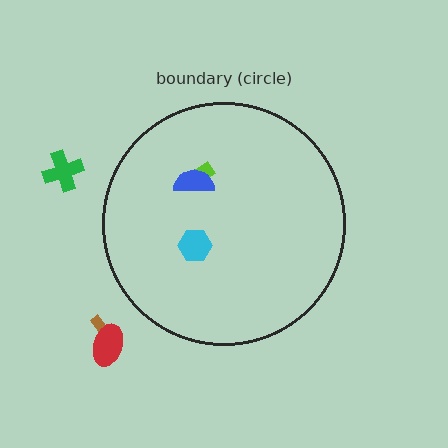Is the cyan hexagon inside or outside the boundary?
Inside.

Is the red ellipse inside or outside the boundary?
Outside.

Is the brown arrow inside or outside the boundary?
Outside.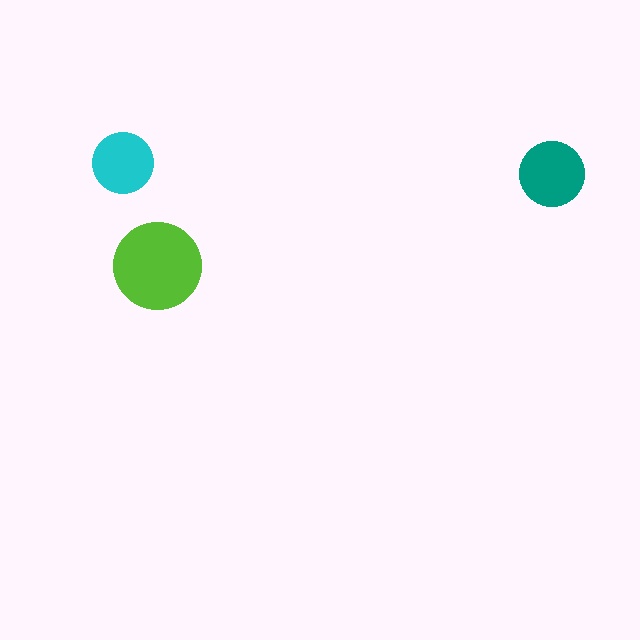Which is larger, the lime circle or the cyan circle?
The lime one.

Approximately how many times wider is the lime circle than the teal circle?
About 1.5 times wider.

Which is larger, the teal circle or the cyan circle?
The teal one.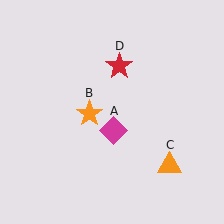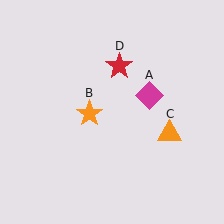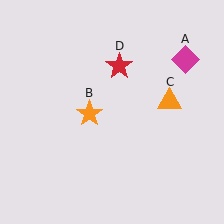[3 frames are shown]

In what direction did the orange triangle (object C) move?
The orange triangle (object C) moved up.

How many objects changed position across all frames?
2 objects changed position: magenta diamond (object A), orange triangle (object C).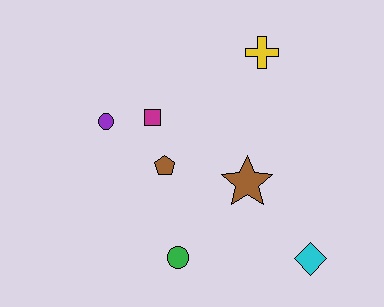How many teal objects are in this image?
There are no teal objects.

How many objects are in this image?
There are 7 objects.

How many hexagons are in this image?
There are no hexagons.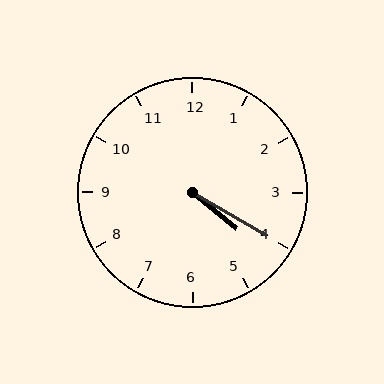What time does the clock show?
4:20.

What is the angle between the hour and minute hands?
Approximately 10 degrees.